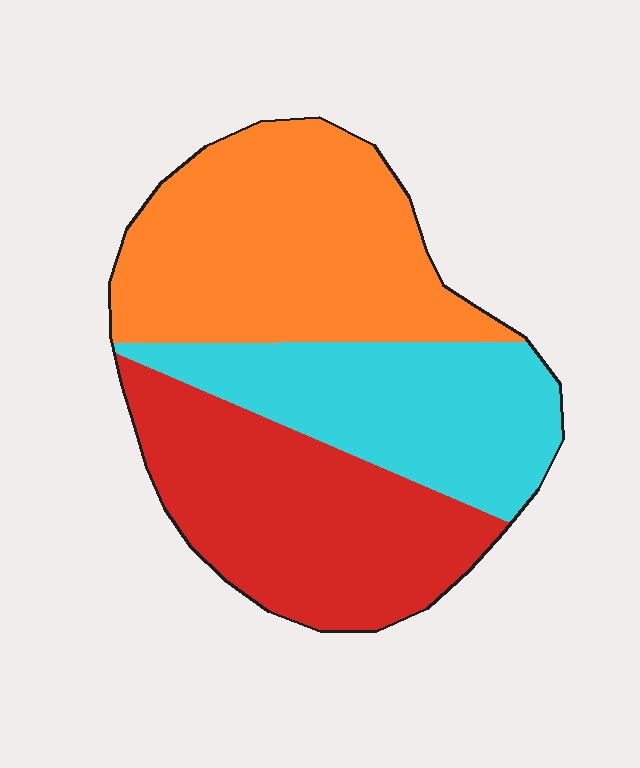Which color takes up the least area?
Cyan, at roughly 30%.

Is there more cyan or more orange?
Orange.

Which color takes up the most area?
Orange, at roughly 40%.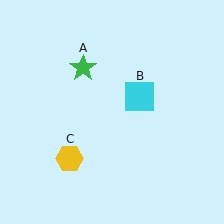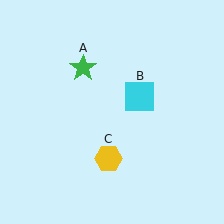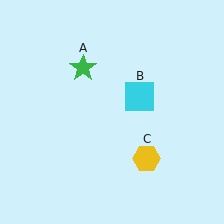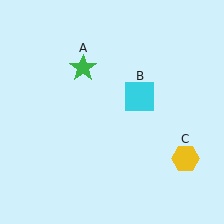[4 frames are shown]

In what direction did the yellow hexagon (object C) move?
The yellow hexagon (object C) moved right.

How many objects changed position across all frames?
1 object changed position: yellow hexagon (object C).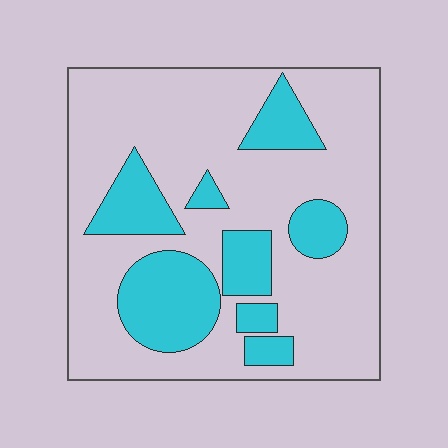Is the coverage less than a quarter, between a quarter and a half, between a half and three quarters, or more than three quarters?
Between a quarter and a half.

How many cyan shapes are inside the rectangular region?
8.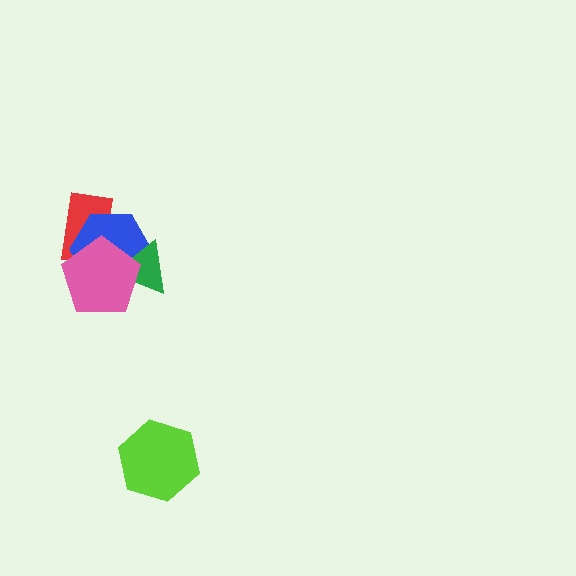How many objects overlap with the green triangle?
2 objects overlap with the green triangle.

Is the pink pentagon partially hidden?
No, no other shape covers it.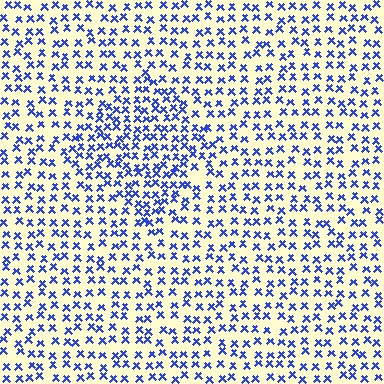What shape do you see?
I see a diamond.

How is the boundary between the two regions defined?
The boundary is defined by a change in element density (approximately 1.6x ratio). All elements are the same color, size, and shape.